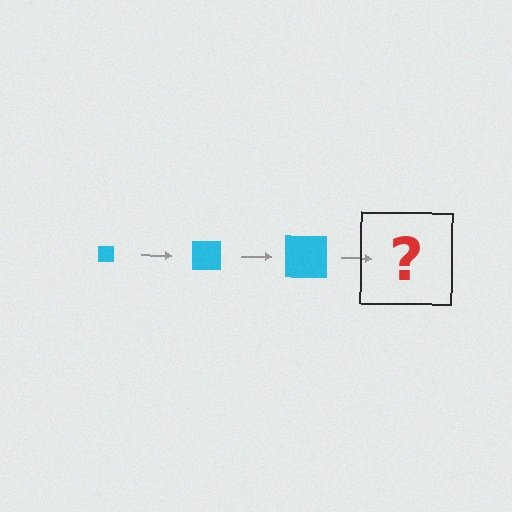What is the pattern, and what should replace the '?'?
The pattern is that the square gets progressively larger each step. The '?' should be a cyan square, larger than the previous one.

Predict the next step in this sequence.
The next step is a cyan square, larger than the previous one.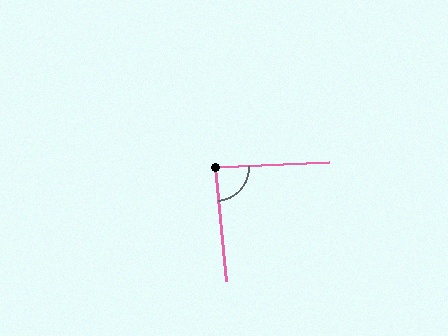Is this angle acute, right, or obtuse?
It is approximately a right angle.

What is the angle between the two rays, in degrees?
Approximately 87 degrees.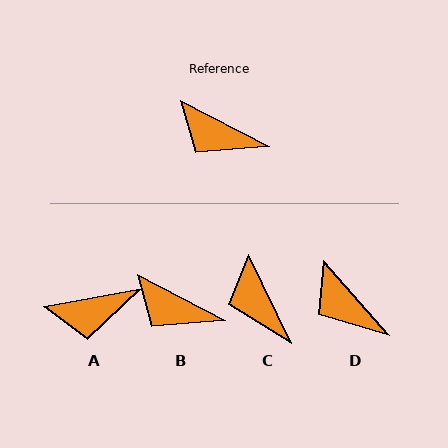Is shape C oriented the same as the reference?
No, it is off by about 37 degrees.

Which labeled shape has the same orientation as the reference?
B.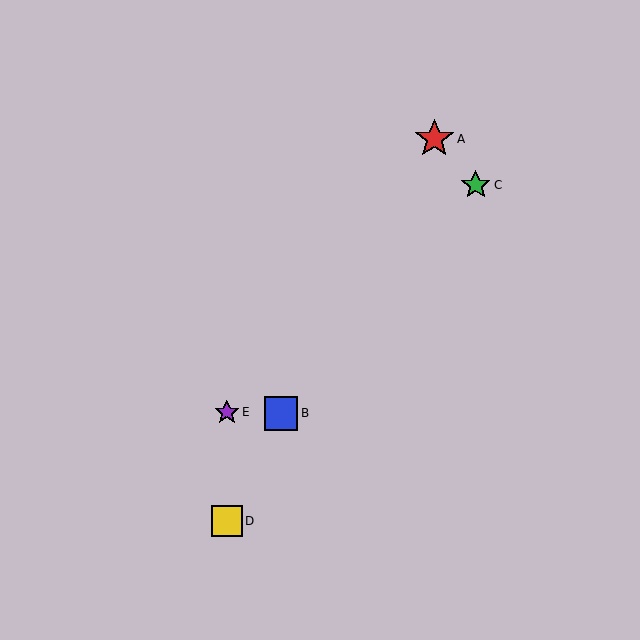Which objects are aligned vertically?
Objects D, E are aligned vertically.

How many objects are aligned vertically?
2 objects (D, E) are aligned vertically.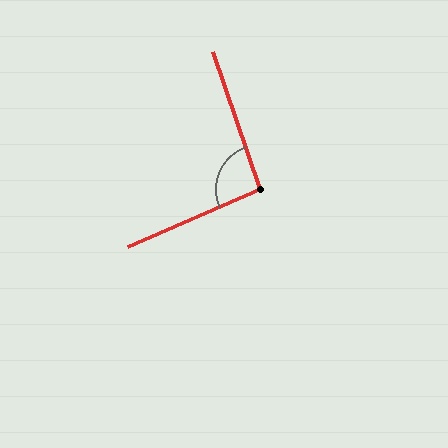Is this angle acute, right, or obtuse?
It is obtuse.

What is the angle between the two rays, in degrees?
Approximately 95 degrees.